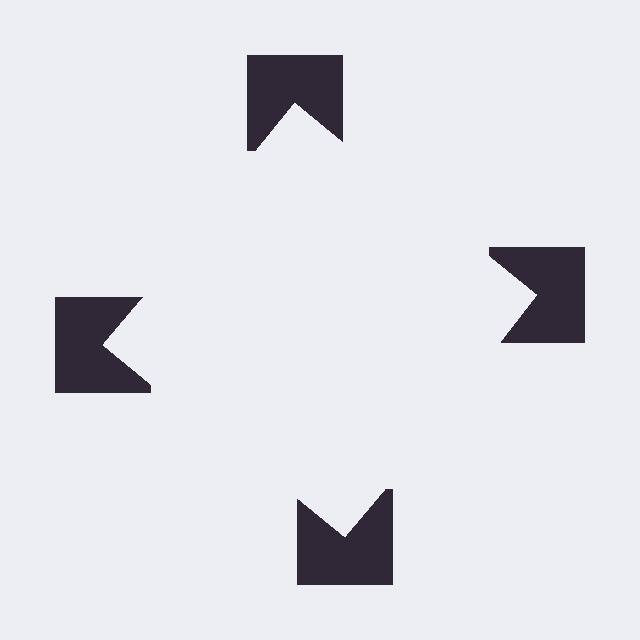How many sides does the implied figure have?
4 sides.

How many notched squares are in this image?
There are 4 — one at each vertex of the illusory square.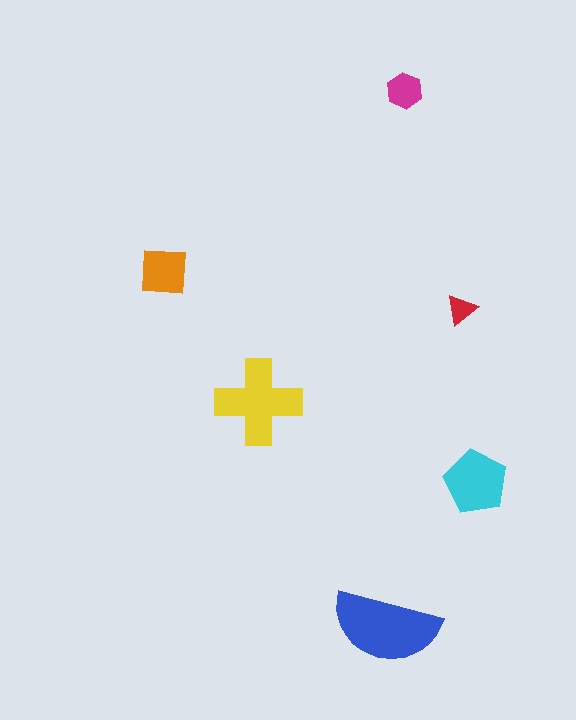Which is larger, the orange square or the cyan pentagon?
The cyan pentagon.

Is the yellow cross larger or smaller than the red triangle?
Larger.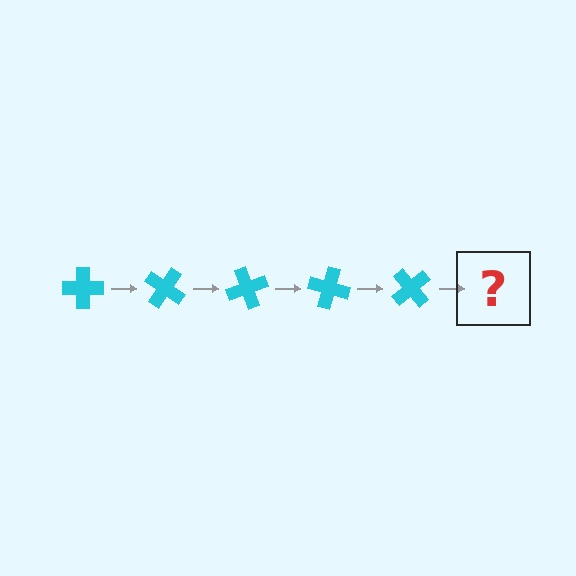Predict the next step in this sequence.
The next step is a cyan cross rotated 175 degrees.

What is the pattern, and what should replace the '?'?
The pattern is that the cross rotates 35 degrees each step. The '?' should be a cyan cross rotated 175 degrees.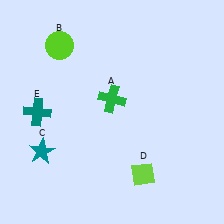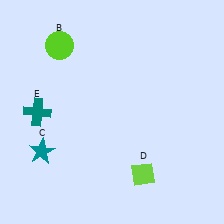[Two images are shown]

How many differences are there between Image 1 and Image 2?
There is 1 difference between the two images.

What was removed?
The green cross (A) was removed in Image 2.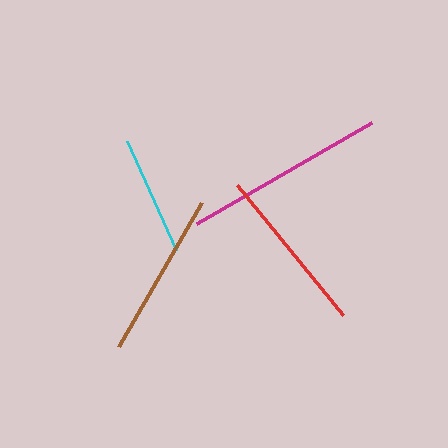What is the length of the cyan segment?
The cyan segment is approximately 119 pixels long.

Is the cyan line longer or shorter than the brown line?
The brown line is longer than the cyan line.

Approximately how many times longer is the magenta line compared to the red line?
The magenta line is approximately 1.2 times the length of the red line.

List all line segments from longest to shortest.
From longest to shortest: magenta, red, brown, cyan.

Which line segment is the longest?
The magenta line is the longest at approximately 203 pixels.